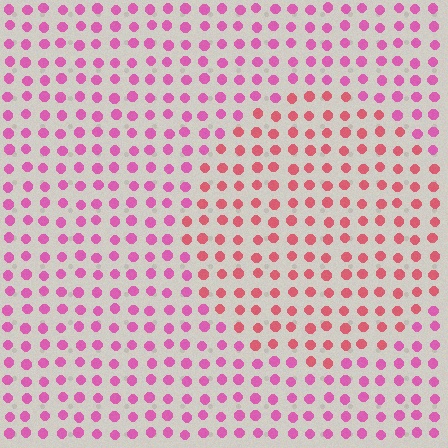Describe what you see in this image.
The image is filled with small pink elements in a uniform arrangement. A circle-shaped region is visible where the elements are tinted to a slightly different hue, forming a subtle color boundary.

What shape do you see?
I see a circle.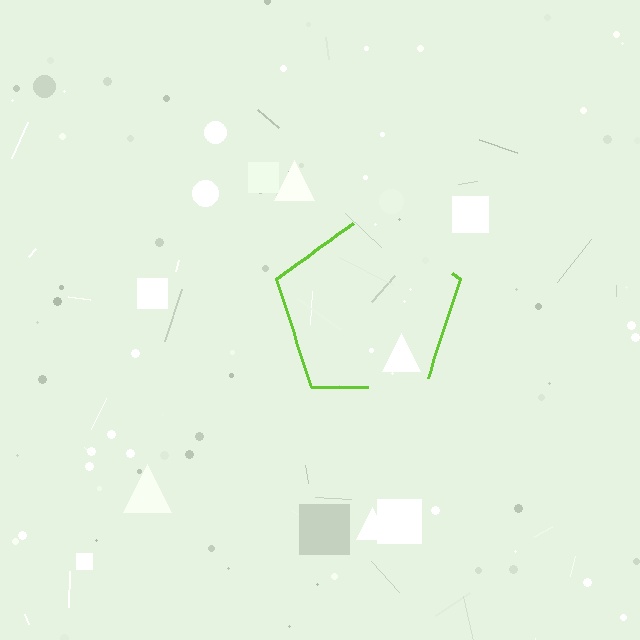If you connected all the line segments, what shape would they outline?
They would outline a pentagon.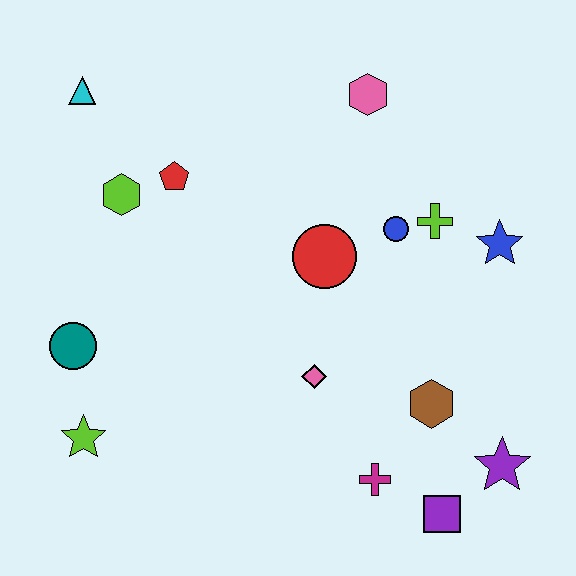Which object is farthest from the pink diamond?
The cyan triangle is farthest from the pink diamond.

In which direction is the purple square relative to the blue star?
The purple square is below the blue star.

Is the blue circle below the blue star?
No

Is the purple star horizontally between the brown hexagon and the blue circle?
No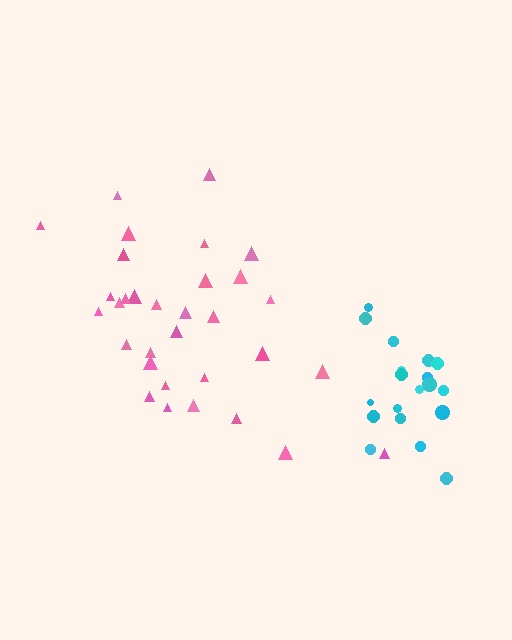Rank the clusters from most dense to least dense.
cyan, pink.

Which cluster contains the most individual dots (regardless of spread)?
Pink (32).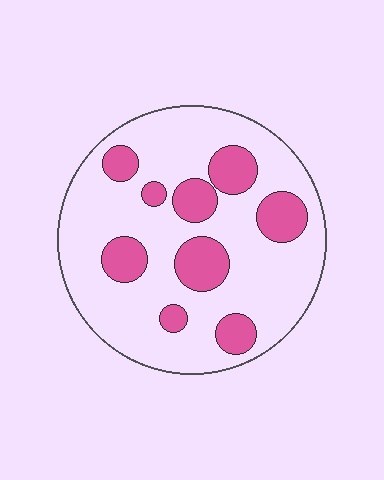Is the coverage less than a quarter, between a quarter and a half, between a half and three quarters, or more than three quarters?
Less than a quarter.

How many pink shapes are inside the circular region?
9.